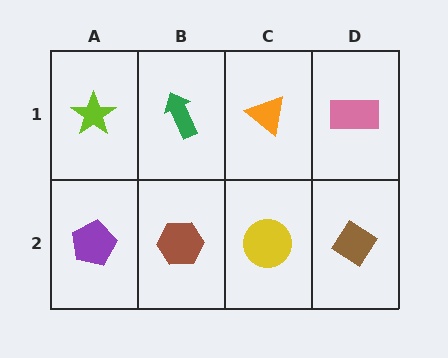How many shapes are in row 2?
4 shapes.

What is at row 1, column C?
An orange triangle.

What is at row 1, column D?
A pink rectangle.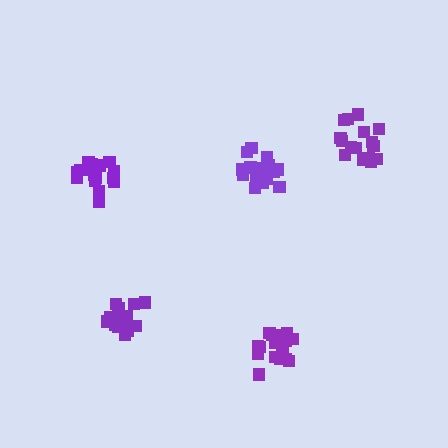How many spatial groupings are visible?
There are 5 spatial groupings.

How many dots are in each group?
Group 1: 18 dots, Group 2: 17 dots, Group 3: 17 dots, Group 4: 15 dots, Group 5: 17 dots (84 total).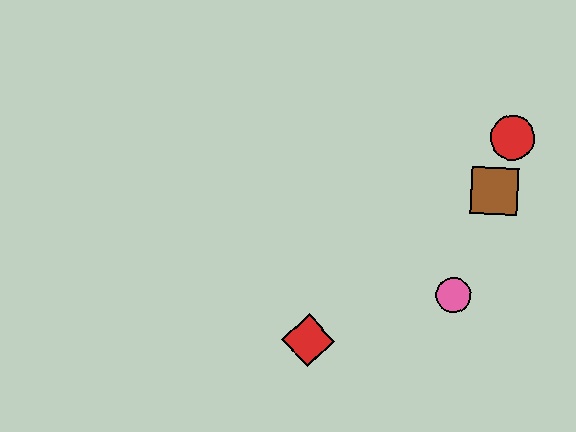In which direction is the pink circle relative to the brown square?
The pink circle is below the brown square.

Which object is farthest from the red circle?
The red diamond is farthest from the red circle.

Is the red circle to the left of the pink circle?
No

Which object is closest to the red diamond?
The pink circle is closest to the red diamond.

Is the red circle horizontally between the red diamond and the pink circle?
No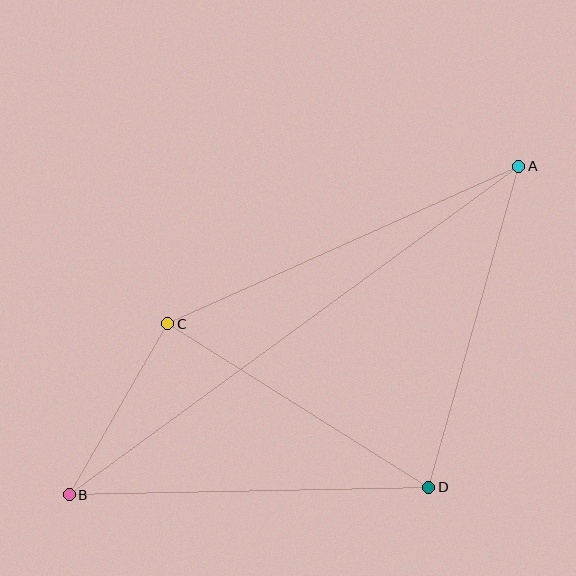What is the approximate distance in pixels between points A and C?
The distance between A and C is approximately 385 pixels.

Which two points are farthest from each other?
Points A and B are farthest from each other.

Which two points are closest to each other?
Points B and C are closest to each other.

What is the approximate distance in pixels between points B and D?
The distance between B and D is approximately 360 pixels.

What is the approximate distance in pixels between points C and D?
The distance between C and D is approximately 308 pixels.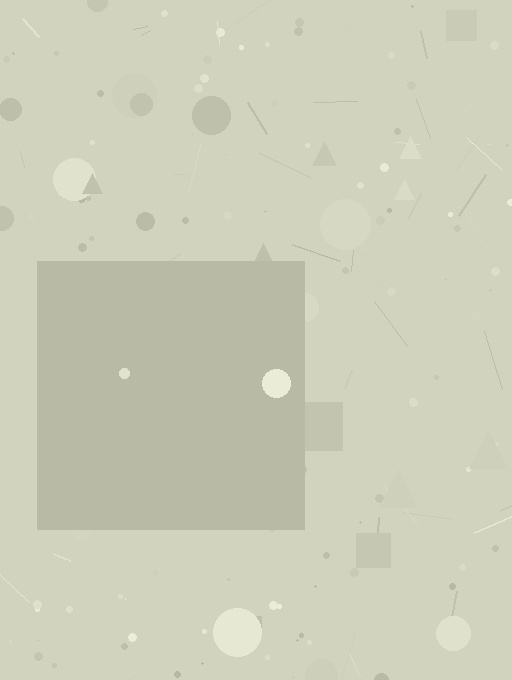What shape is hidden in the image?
A square is hidden in the image.